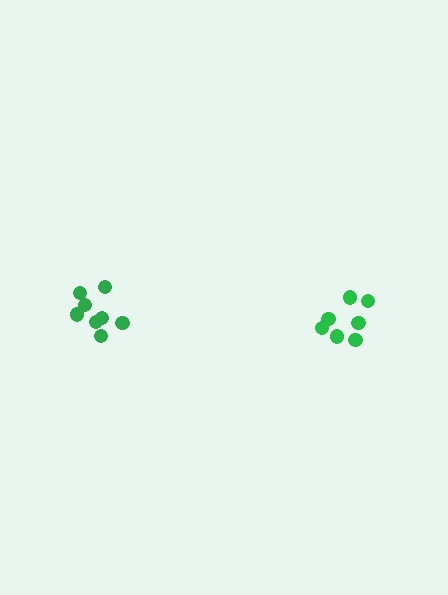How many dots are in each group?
Group 1: 8 dots, Group 2: 7 dots (15 total).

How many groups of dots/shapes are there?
There are 2 groups.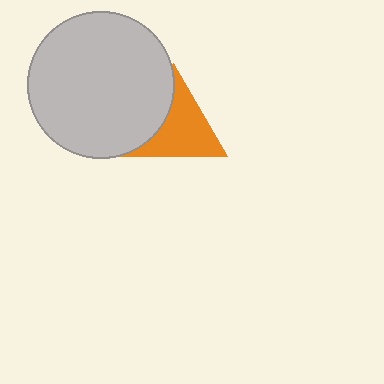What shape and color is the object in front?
The object in front is a light gray circle.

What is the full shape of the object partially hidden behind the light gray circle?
The partially hidden object is an orange triangle.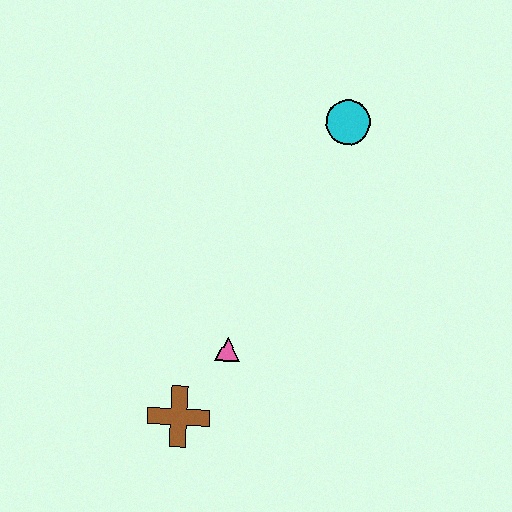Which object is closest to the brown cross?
The pink triangle is closest to the brown cross.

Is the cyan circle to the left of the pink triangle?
No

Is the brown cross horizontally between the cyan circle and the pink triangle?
No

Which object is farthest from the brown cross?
The cyan circle is farthest from the brown cross.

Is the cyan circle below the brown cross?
No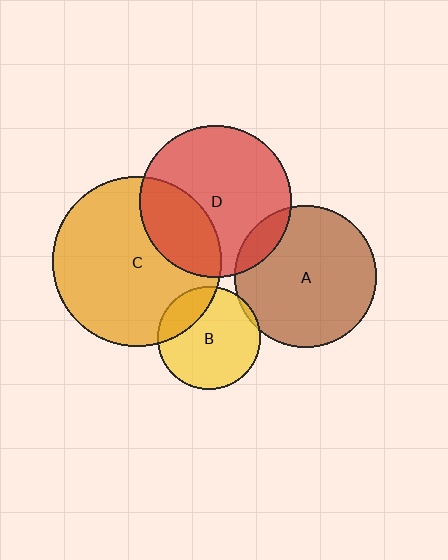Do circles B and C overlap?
Yes.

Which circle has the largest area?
Circle C (orange).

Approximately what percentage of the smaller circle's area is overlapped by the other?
Approximately 20%.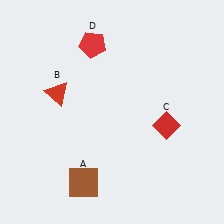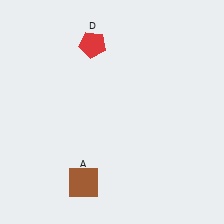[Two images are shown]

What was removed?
The red triangle (B), the red diamond (C) were removed in Image 2.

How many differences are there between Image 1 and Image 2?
There are 2 differences between the two images.